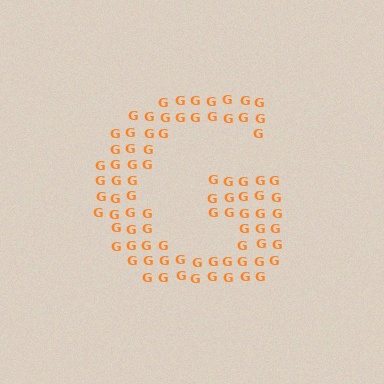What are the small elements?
The small elements are letter G's.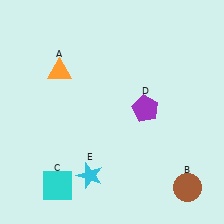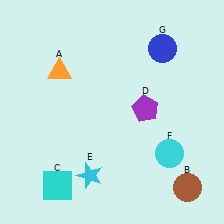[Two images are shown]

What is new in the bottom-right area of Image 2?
A cyan circle (F) was added in the bottom-right area of Image 2.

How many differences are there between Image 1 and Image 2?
There are 2 differences between the two images.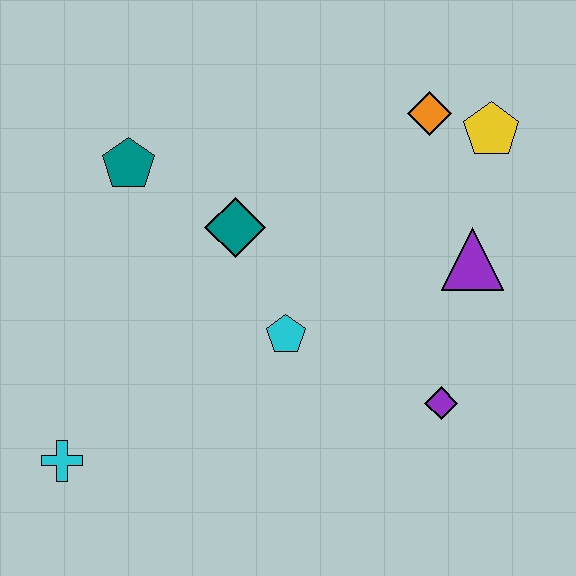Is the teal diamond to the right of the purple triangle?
No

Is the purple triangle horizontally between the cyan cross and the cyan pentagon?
No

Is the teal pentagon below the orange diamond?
Yes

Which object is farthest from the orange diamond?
The cyan cross is farthest from the orange diamond.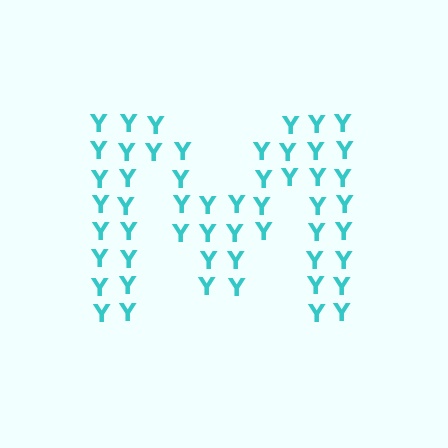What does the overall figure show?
The overall figure shows the letter M.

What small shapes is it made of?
It is made of small letter Y's.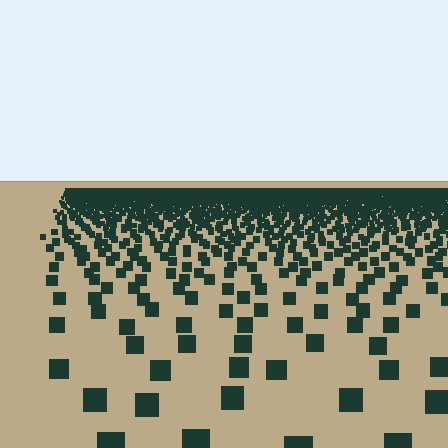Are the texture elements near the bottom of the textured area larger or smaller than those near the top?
Larger. Near the bottom, elements are closer to the viewer and appear at a bigger on-screen size.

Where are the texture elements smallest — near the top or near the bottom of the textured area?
Near the top.